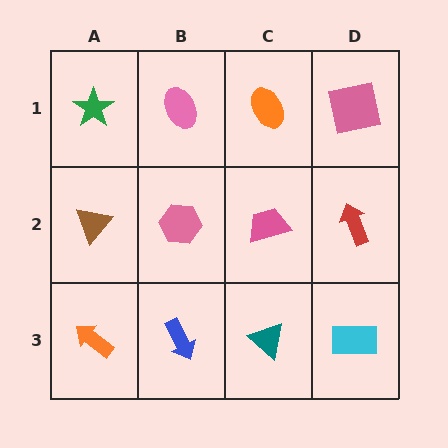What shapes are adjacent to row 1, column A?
A brown triangle (row 2, column A), a pink ellipse (row 1, column B).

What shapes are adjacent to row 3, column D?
A red arrow (row 2, column D), a teal triangle (row 3, column C).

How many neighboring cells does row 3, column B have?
3.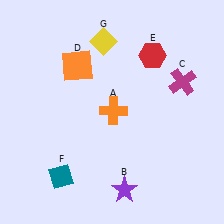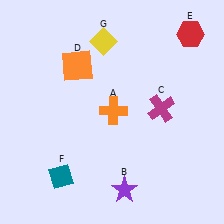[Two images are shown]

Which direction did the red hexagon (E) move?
The red hexagon (E) moved right.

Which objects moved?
The objects that moved are: the magenta cross (C), the red hexagon (E).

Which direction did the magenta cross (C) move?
The magenta cross (C) moved down.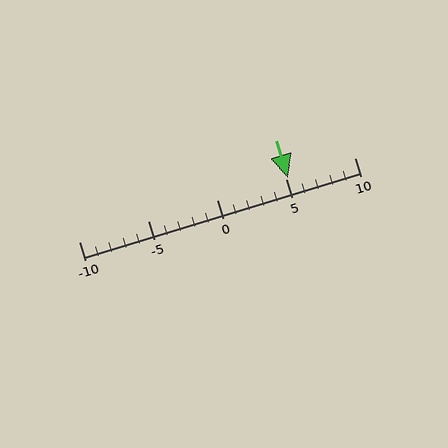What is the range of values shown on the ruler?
The ruler shows values from -10 to 10.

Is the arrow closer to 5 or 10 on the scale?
The arrow is closer to 5.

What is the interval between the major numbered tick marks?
The major tick marks are spaced 5 units apart.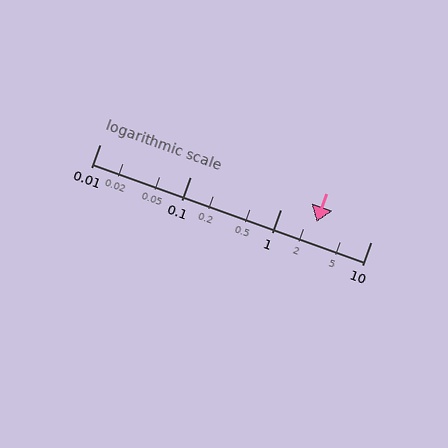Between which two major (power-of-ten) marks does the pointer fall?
The pointer is between 1 and 10.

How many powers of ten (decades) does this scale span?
The scale spans 3 decades, from 0.01 to 10.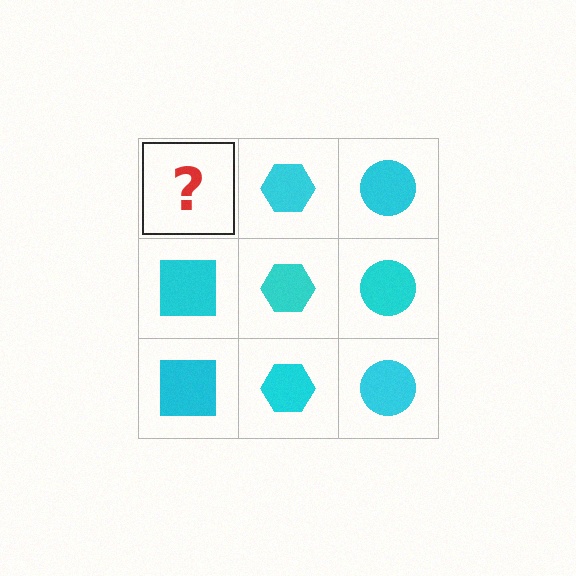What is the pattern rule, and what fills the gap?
The rule is that each column has a consistent shape. The gap should be filled with a cyan square.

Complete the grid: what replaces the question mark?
The question mark should be replaced with a cyan square.